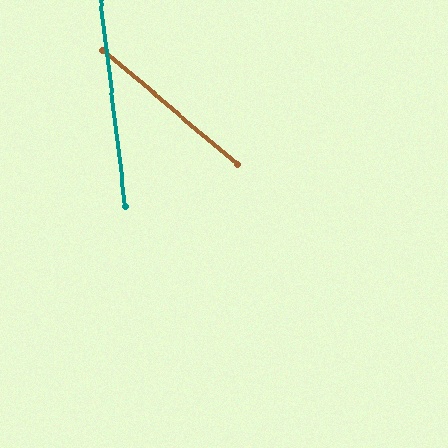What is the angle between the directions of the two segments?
Approximately 43 degrees.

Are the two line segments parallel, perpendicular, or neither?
Neither parallel nor perpendicular — they differ by about 43°.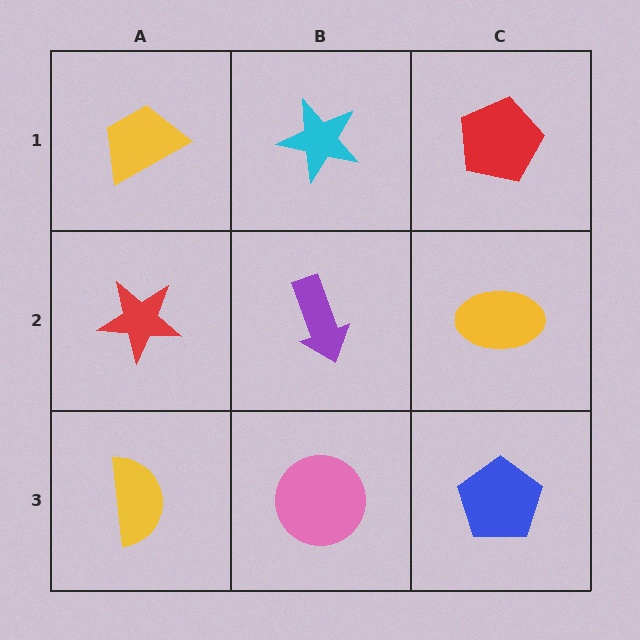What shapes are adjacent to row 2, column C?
A red pentagon (row 1, column C), a blue pentagon (row 3, column C), a purple arrow (row 2, column B).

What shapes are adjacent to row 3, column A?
A red star (row 2, column A), a pink circle (row 3, column B).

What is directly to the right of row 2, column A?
A purple arrow.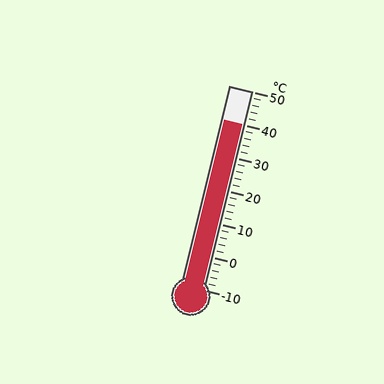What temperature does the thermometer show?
The thermometer shows approximately 40°C.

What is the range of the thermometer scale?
The thermometer scale ranges from -10°C to 50°C.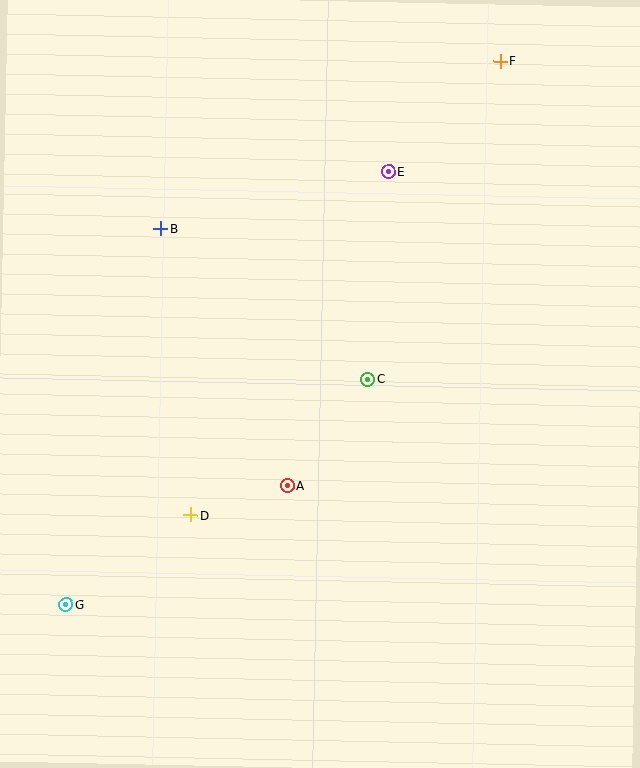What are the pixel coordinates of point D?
Point D is at (191, 515).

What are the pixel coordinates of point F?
Point F is at (500, 61).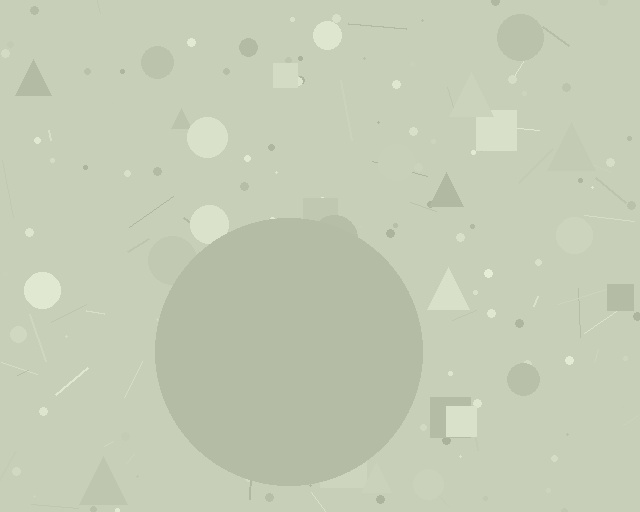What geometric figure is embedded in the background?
A circle is embedded in the background.